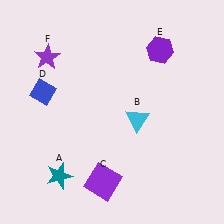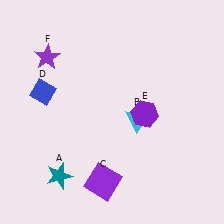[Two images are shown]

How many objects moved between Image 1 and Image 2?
1 object moved between the two images.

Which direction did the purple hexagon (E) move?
The purple hexagon (E) moved down.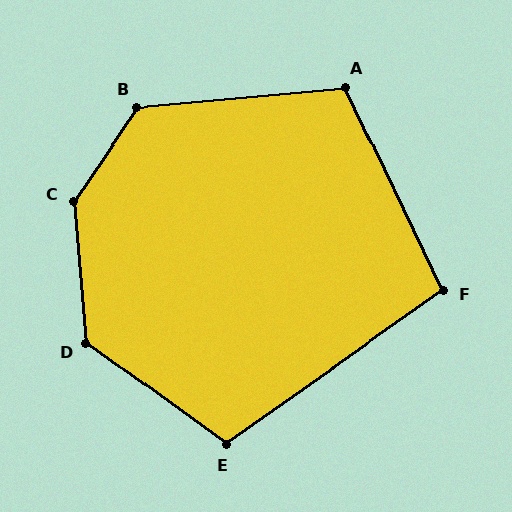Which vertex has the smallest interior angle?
F, at approximately 99 degrees.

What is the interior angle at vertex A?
Approximately 110 degrees (obtuse).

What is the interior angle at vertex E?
Approximately 109 degrees (obtuse).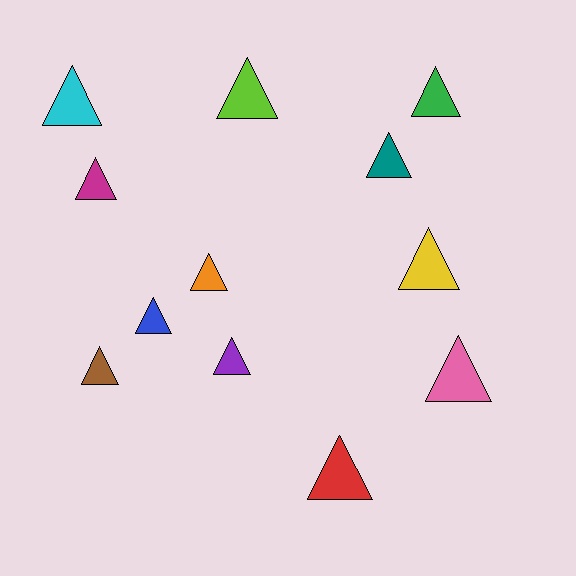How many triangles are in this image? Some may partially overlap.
There are 12 triangles.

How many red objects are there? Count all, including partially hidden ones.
There is 1 red object.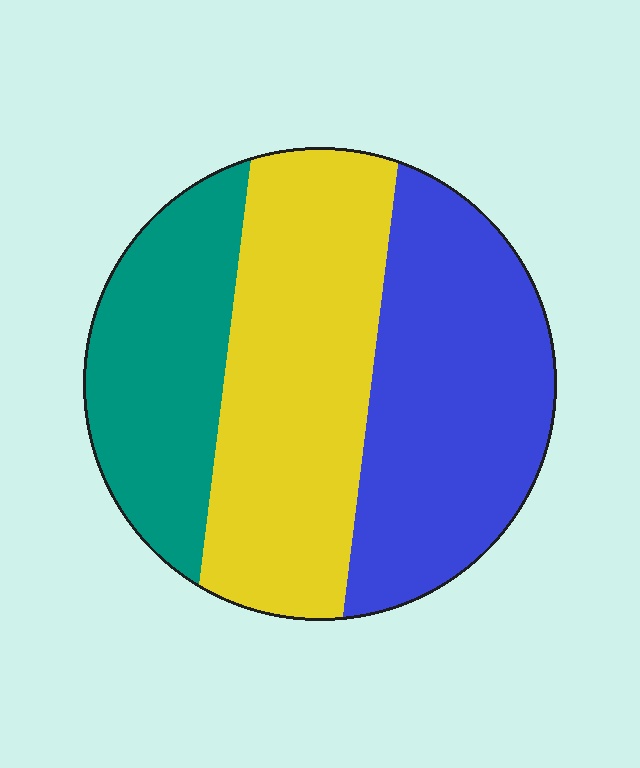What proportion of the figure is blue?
Blue takes up about three eighths (3/8) of the figure.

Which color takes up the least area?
Teal, at roughly 25%.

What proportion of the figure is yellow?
Yellow covers about 40% of the figure.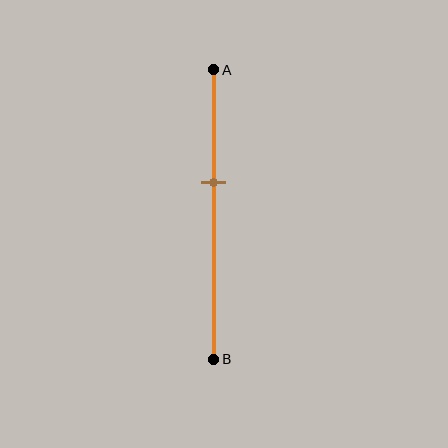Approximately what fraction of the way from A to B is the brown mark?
The brown mark is approximately 40% of the way from A to B.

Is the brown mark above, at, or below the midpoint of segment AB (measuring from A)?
The brown mark is above the midpoint of segment AB.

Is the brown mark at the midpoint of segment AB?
No, the mark is at about 40% from A, not at the 50% midpoint.